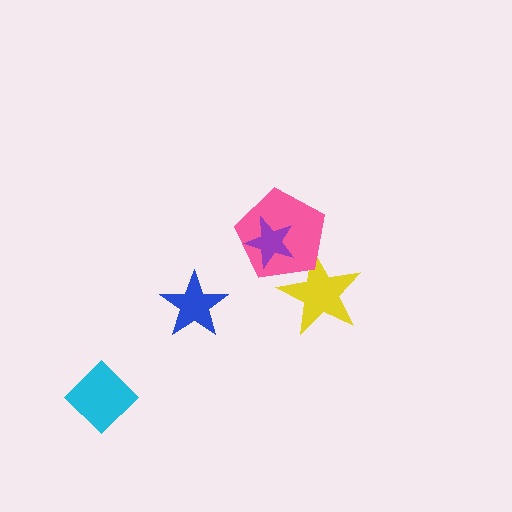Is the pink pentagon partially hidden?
Yes, it is partially covered by another shape.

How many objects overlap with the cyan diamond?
0 objects overlap with the cyan diamond.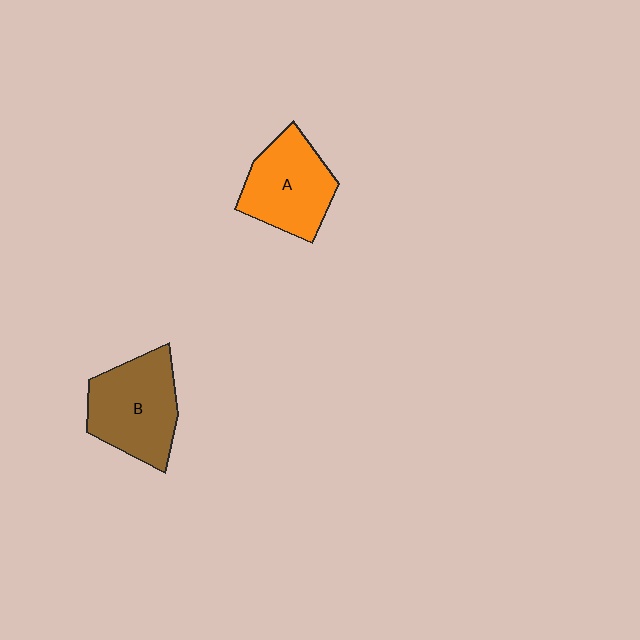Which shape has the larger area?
Shape B (brown).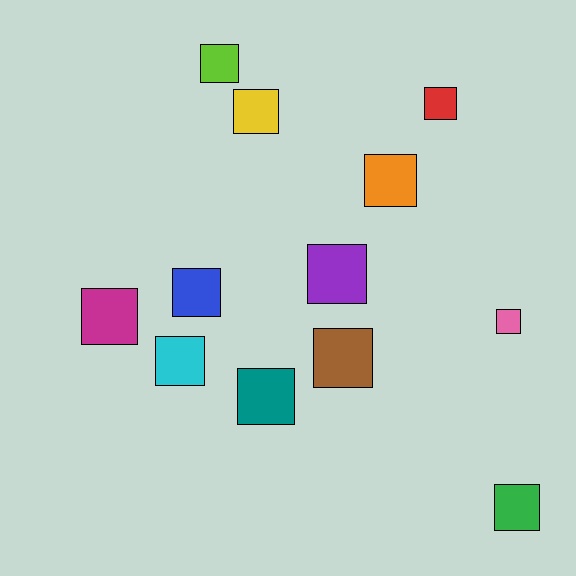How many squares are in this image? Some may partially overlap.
There are 12 squares.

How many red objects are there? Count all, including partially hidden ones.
There is 1 red object.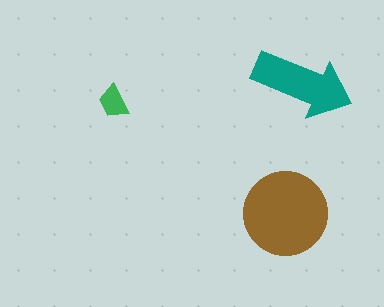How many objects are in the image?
There are 3 objects in the image.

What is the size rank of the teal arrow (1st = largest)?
2nd.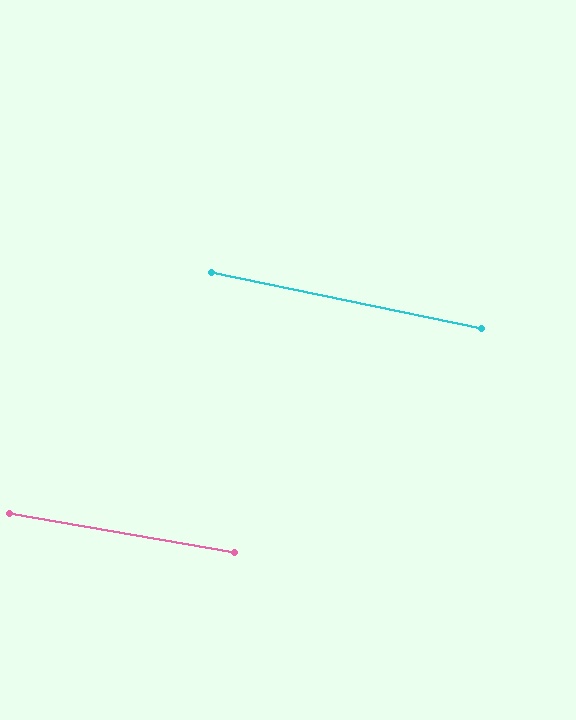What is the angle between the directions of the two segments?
Approximately 2 degrees.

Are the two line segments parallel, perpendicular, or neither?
Parallel — their directions differ by only 1.9°.